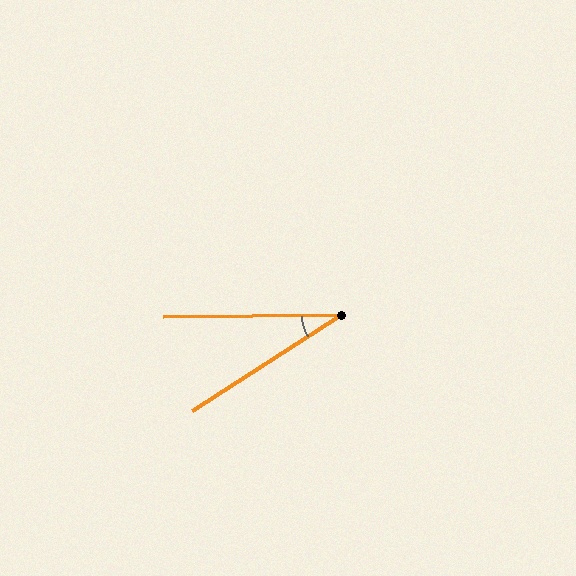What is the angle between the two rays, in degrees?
Approximately 32 degrees.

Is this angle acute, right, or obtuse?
It is acute.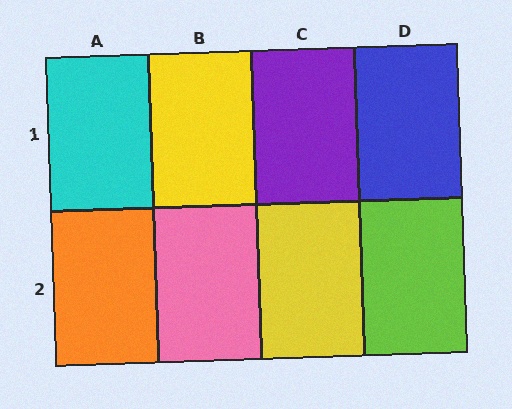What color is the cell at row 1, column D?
Blue.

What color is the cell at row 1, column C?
Purple.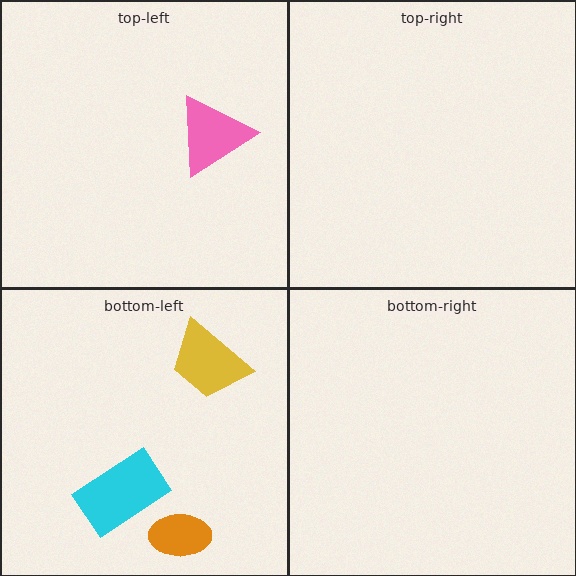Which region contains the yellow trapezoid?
The bottom-left region.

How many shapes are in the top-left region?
1.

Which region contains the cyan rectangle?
The bottom-left region.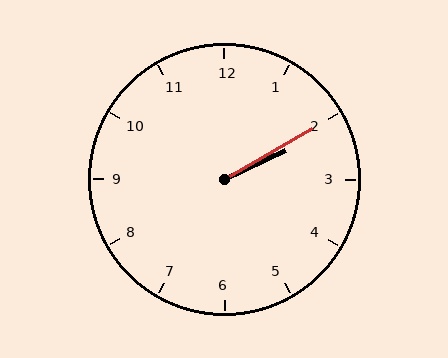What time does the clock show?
2:10.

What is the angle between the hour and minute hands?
Approximately 5 degrees.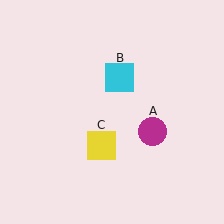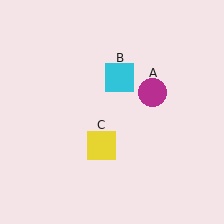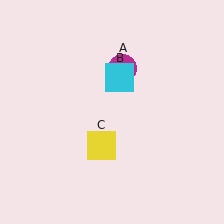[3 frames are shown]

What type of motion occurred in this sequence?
The magenta circle (object A) rotated counterclockwise around the center of the scene.